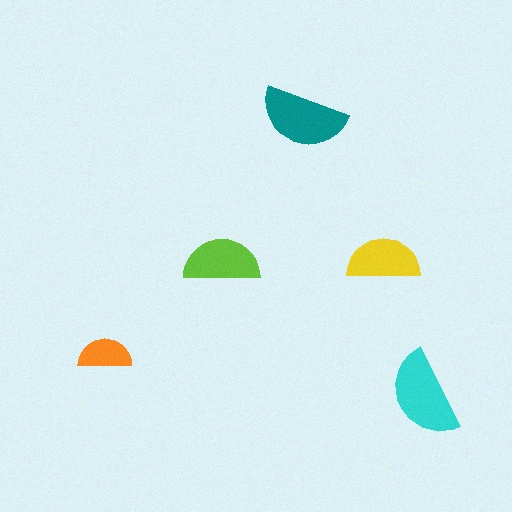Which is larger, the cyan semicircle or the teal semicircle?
The cyan one.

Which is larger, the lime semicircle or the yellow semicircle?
The lime one.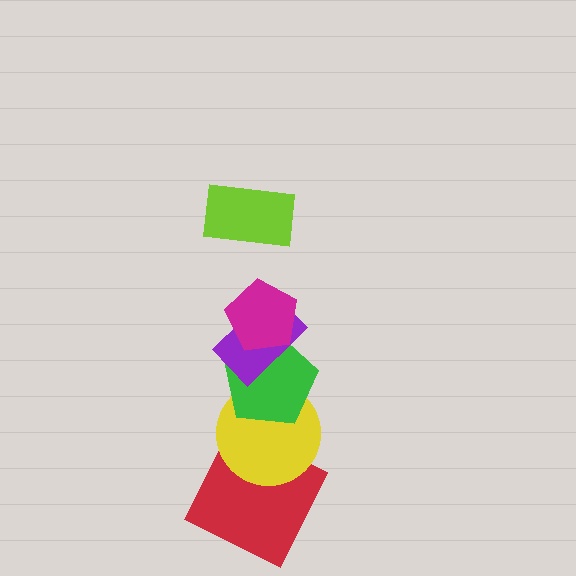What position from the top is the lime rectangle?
The lime rectangle is 1st from the top.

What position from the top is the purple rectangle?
The purple rectangle is 3rd from the top.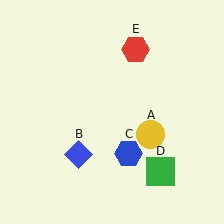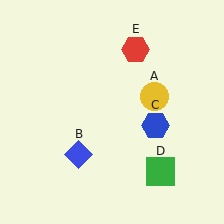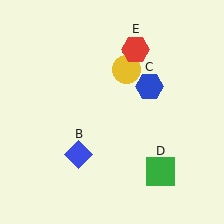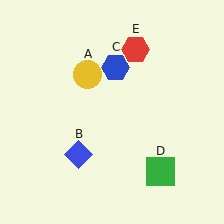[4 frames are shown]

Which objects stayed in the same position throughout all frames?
Blue diamond (object B) and green square (object D) and red hexagon (object E) remained stationary.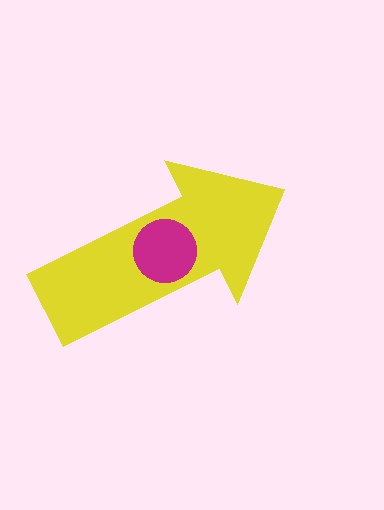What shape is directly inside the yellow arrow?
The magenta circle.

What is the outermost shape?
The yellow arrow.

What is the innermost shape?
The magenta circle.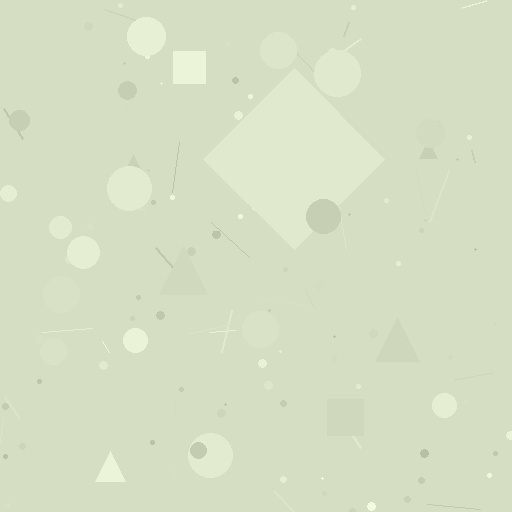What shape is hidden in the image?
A diamond is hidden in the image.